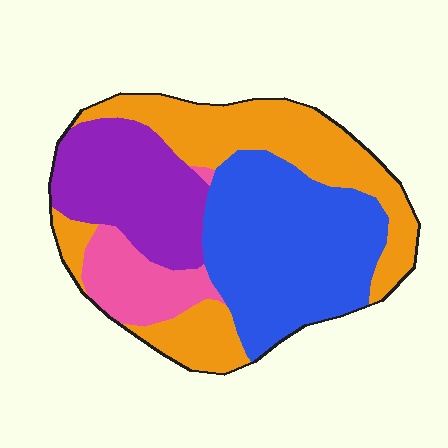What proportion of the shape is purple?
Purple takes up about one fifth (1/5) of the shape.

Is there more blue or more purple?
Blue.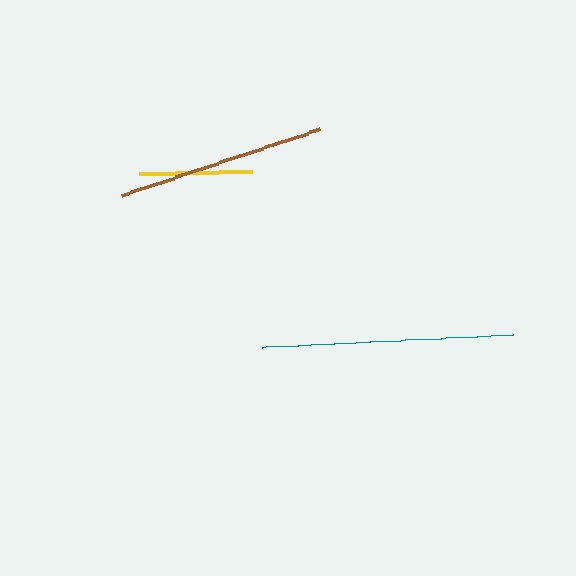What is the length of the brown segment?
The brown segment is approximately 209 pixels long.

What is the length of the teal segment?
The teal segment is approximately 251 pixels long.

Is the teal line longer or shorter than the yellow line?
The teal line is longer than the yellow line.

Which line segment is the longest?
The teal line is the longest at approximately 251 pixels.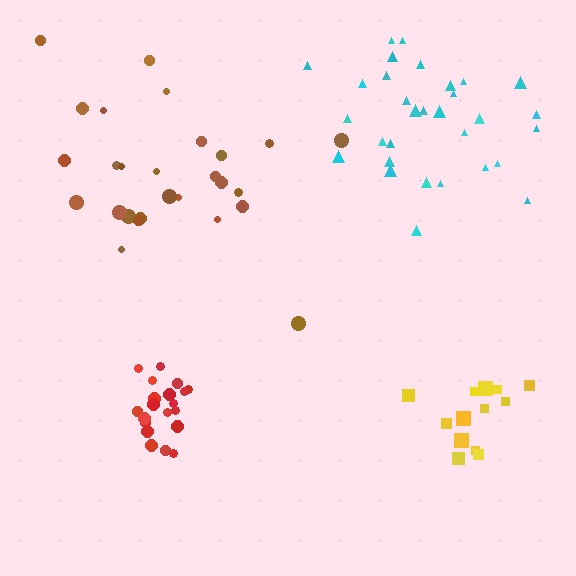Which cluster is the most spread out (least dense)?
Cyan.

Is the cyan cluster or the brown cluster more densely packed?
Brown.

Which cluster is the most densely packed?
Red.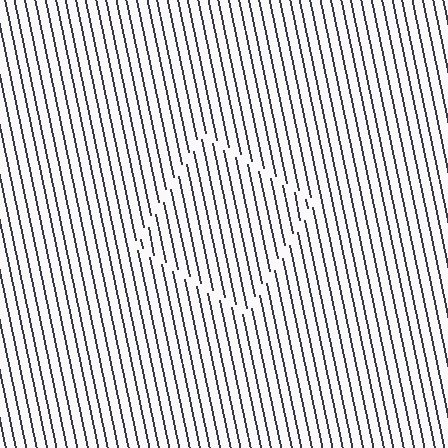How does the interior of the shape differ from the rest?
The interior of the shape contains the same grating, shifted by half a period — the contour is defined by the phase discontinuity where line-ends from the inner and outer gratings abut.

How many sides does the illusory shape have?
4 sides — the line-ends trace a square.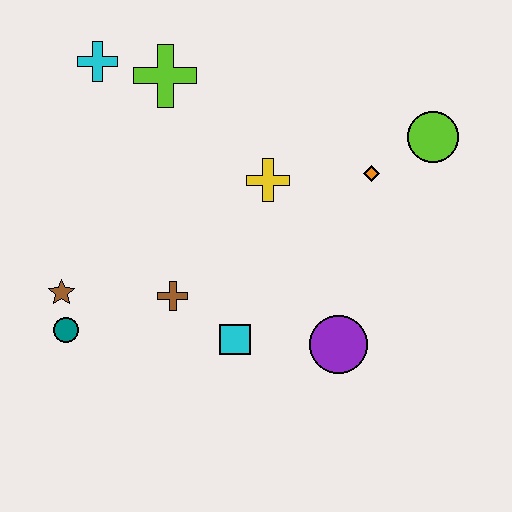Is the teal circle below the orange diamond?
Yes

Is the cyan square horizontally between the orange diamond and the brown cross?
Yes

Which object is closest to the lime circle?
The orange diamond is closest to the lime circle.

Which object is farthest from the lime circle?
The teal circle is farthest from the lime circle.